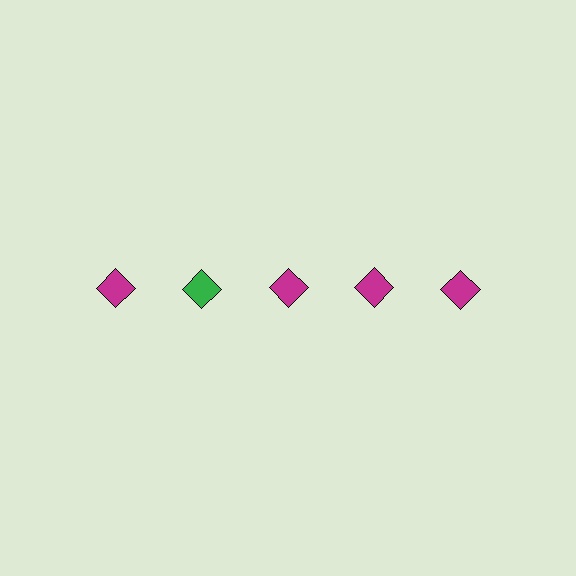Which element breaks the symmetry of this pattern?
The green diamond in the top row, second from left column breaks the symmetry. All other shapes are magenta diamonds.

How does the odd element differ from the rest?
It has a different color: green instead of magenta.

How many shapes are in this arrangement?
There are 5 shapes arranged in a grid pattern.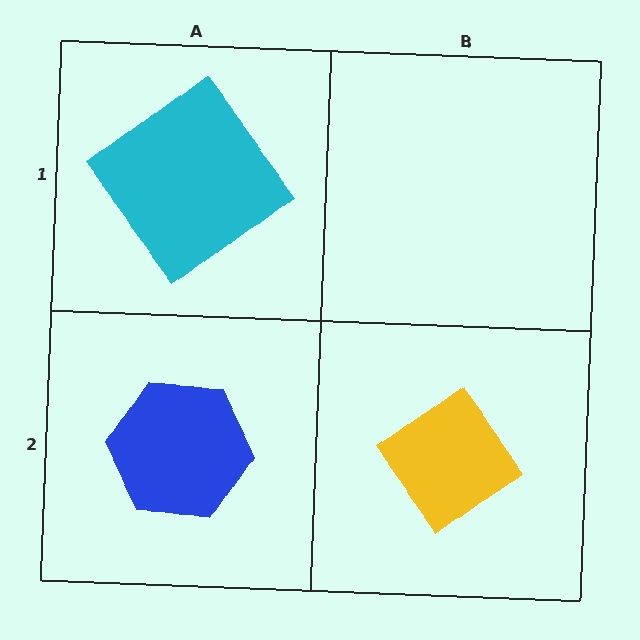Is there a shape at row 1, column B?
No, that cell is empty.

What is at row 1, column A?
A cyan diamond.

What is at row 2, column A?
A blue hexagon.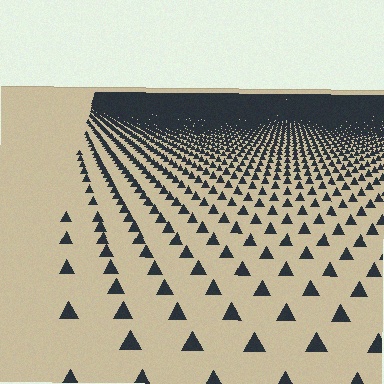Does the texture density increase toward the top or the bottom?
Density increases toward the top.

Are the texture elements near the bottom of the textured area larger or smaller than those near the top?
Larger. Near the bottom, elements are closer to the viewer and appear at a bigger on-screen size.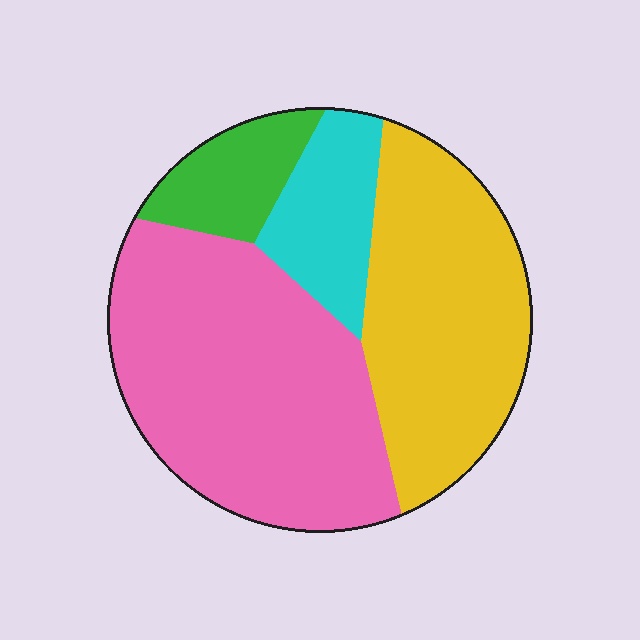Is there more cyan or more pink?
Pink.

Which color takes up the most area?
Pink, at roughly 45%.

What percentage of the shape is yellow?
Yellow takes up about one third (1/3) of the shape.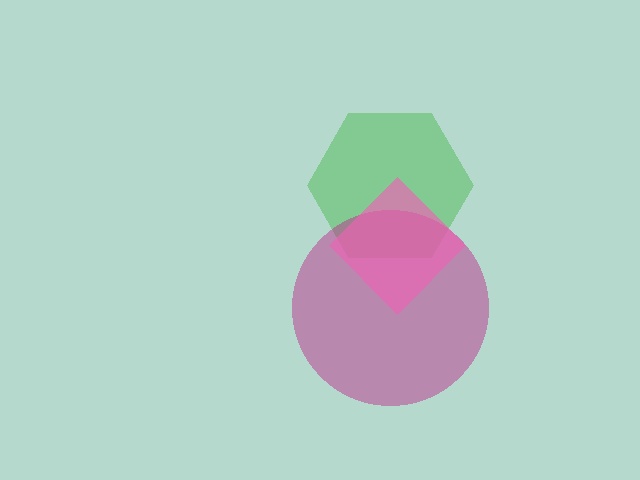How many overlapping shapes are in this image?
There are 3 overlapping shapes in the image.